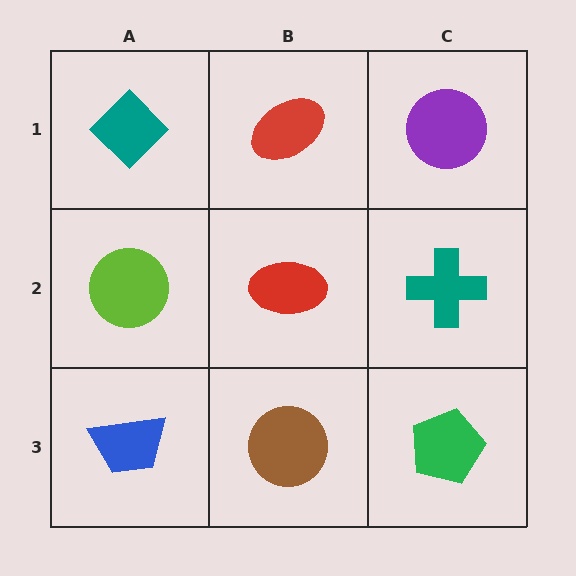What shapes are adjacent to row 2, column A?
A teal diamond (row 1, column A), a blue trapezoid (row 3, column A), a red ellipse (row 2, column B).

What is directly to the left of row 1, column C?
A red ellipse.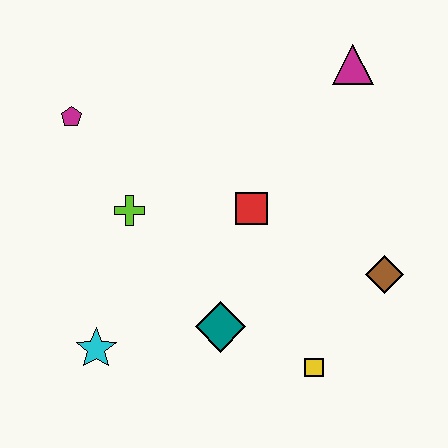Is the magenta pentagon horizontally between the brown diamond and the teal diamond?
No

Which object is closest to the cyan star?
The teal diamond is closest to the cyan star.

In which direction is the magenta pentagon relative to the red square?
The magenta pentagon is to the left of the red square.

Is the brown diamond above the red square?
No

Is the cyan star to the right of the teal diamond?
No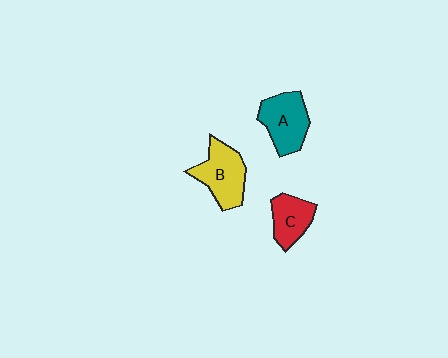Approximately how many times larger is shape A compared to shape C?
Approximately 1.4 times.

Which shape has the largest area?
Shape B (yellow).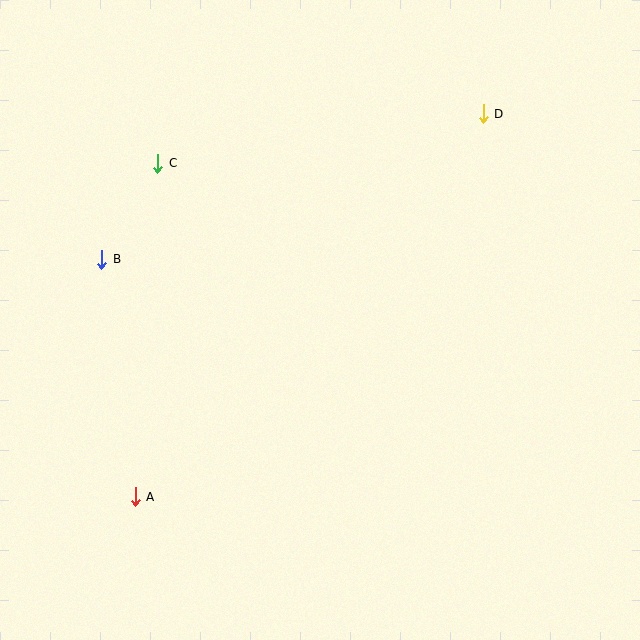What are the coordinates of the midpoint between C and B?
The midpoint between C and B is at (130, 211).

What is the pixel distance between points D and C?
The distance between D and C is 329 pixels.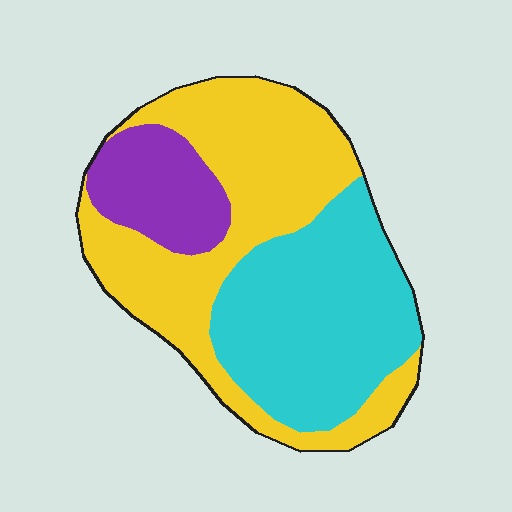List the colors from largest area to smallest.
From largest to smallest: yellow, cyan, purple.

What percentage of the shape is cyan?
Cyan takes up about three eighths (3/8) of the shape.